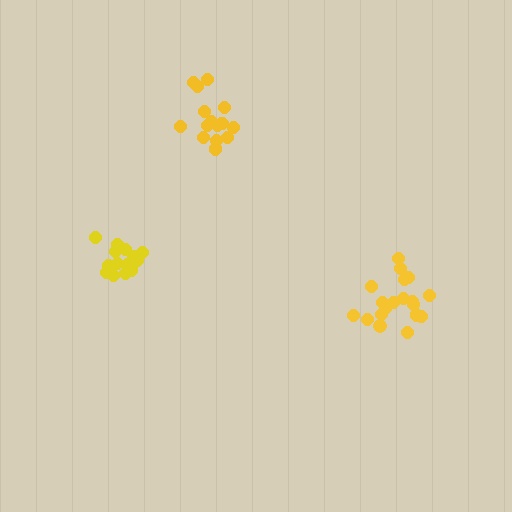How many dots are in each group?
Group 1: 15 dots, Group 2: 19 dots, Group 3: 15 dots (49 total).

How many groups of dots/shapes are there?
There are 3 groups.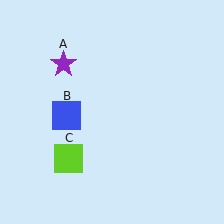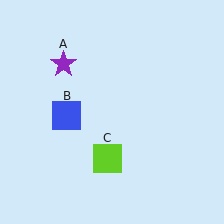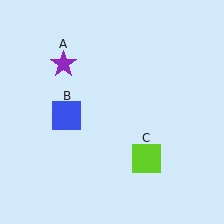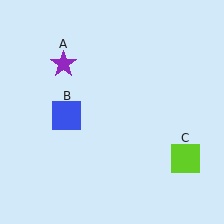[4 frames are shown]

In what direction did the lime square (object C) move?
The lime square (object C) moved right.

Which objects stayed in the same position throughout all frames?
Purple star (object A) and blue square (object B) remained stationary.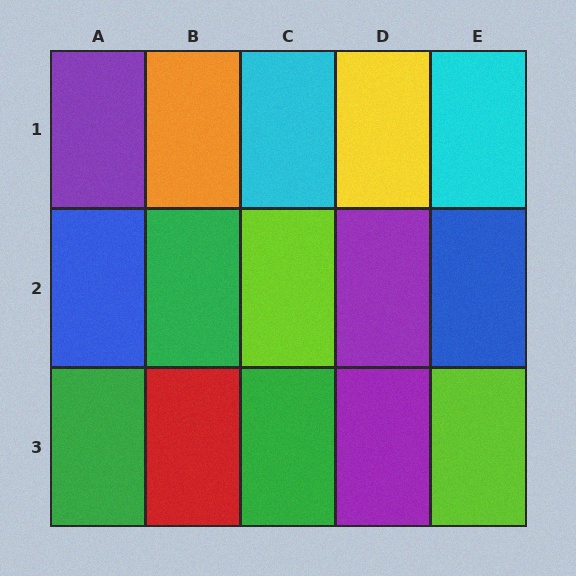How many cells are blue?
2 cells are blue.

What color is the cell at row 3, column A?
Green.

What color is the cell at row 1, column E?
Cyan.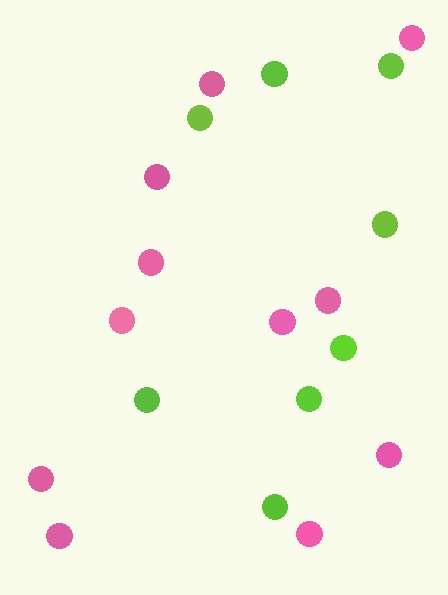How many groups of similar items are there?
There are 2 groups: one group of pink circles (11) and one group of lime circles (8).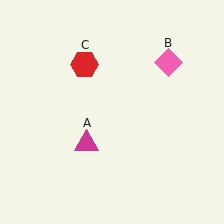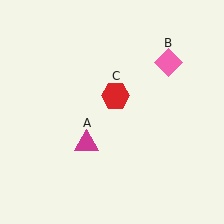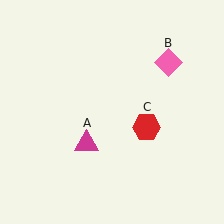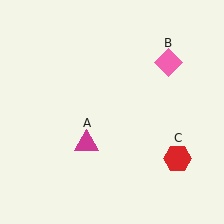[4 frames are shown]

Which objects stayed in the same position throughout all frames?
Magenta triangle (object A) and pink diamond (object B) remained stationary.